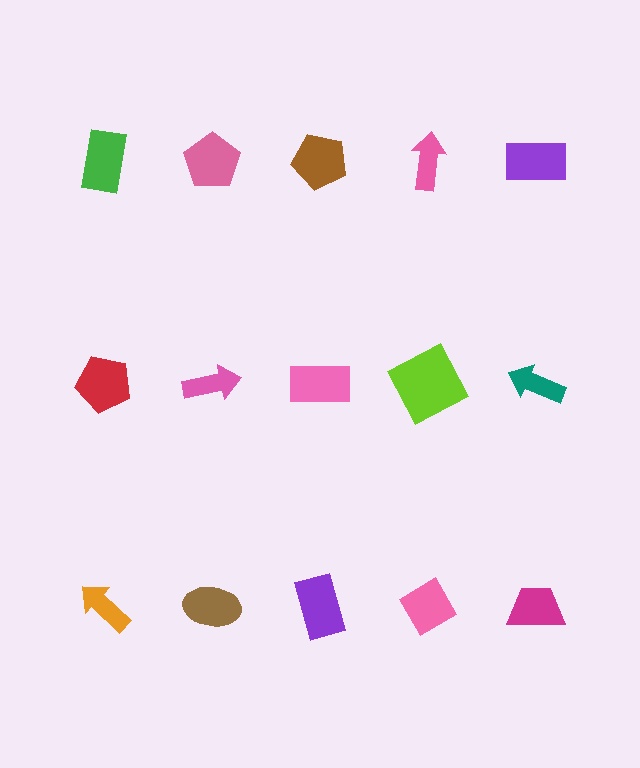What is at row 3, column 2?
A brown ellipse.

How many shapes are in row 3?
5 shapes.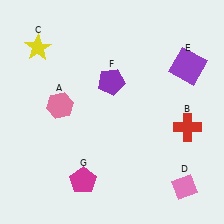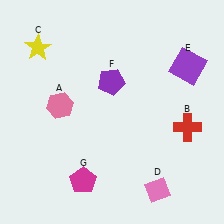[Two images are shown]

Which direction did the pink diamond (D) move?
The pink diamond (D) moved left.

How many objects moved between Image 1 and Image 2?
1 object moved between the two images.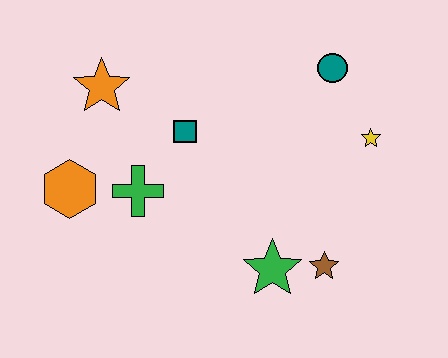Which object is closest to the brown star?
The green star is closest to the brown star.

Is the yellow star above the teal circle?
No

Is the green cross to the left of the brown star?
Yes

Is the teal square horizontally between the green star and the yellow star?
No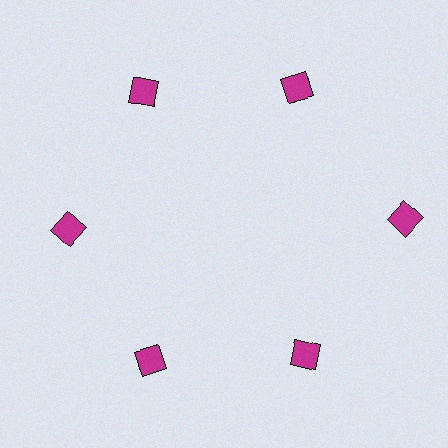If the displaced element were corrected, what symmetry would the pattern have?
It would have 6-fold rotational symmetry — the pattern would map onto itself every 60 degrees.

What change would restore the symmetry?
The symmetry would be restored by moving it inward, back onto the ring so that all 6 squares sit at equal angles and equal distance from the center.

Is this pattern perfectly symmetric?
No. The 6 magenta squares are arranged in a ring, but one element near the 3 o'clock position is pushed outward from the center, breaking the 6-fold rotational symmetry.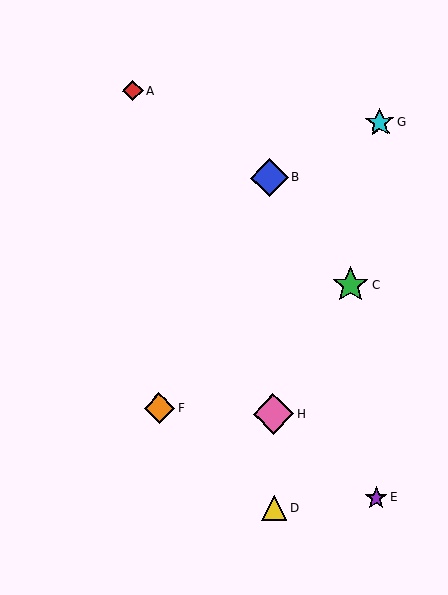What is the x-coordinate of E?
Object E is at x≈376.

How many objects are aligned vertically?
3 objects (B, D, H) are aligned vertically.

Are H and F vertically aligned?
No, H is at x≈273 and F is at x≈159.